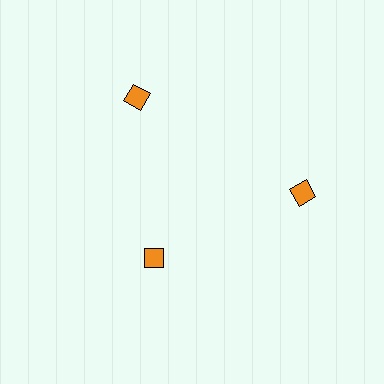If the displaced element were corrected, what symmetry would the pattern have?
It would have 3-fold rotational symmetry — the pattern would map onto itself every 120 degrees.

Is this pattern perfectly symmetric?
No. The 3 orange diamonds are arranged in a ring, but one element near the 7 o'clock position is pulled inward toward the center, breaking the 3-fold rotational symmetry.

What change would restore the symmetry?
The symmetry would be restored by moving it outward, back onto the ring so that all 3 diamonds sit at equal angles and equal distance from the center.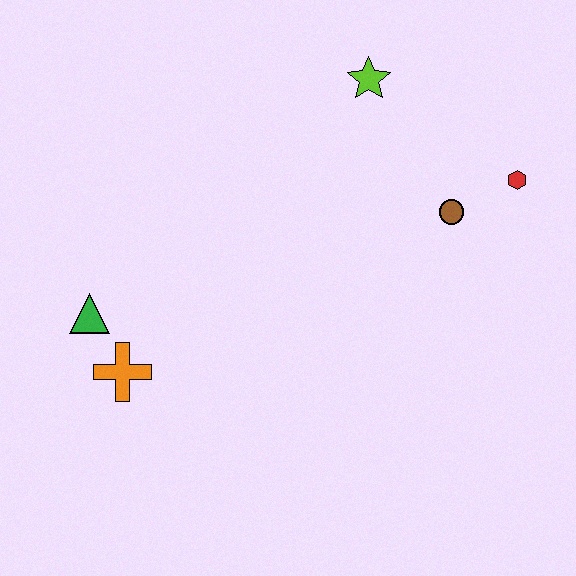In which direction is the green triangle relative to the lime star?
The green triangle is to the left of the lime star.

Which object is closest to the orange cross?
The green triangle is closest to the orange cross.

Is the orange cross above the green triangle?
No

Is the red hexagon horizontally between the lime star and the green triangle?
No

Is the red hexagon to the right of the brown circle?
Yes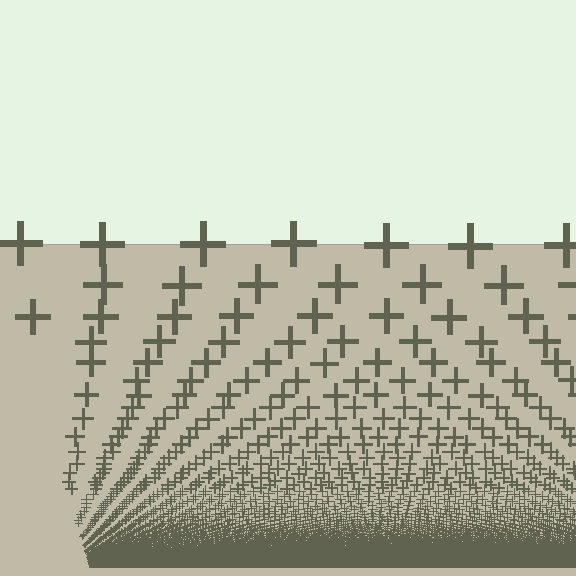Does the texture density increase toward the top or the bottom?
Density increases toward the bottom.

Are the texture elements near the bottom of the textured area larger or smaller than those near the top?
Smaller. The gradient is inverted — elements near the bottom are smaller and denser.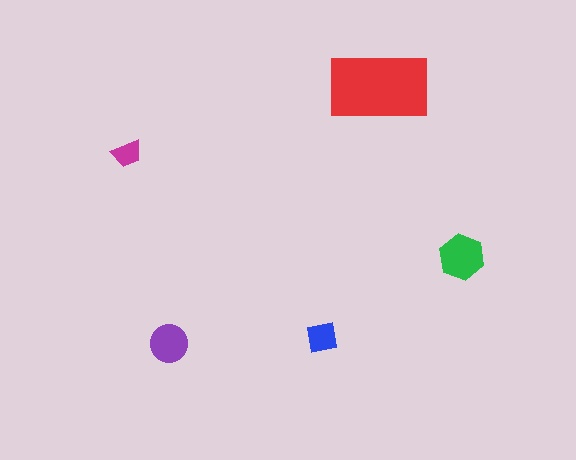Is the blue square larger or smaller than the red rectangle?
Smaller.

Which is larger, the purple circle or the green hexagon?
The green hexagon.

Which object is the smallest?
The magenta trapezoid.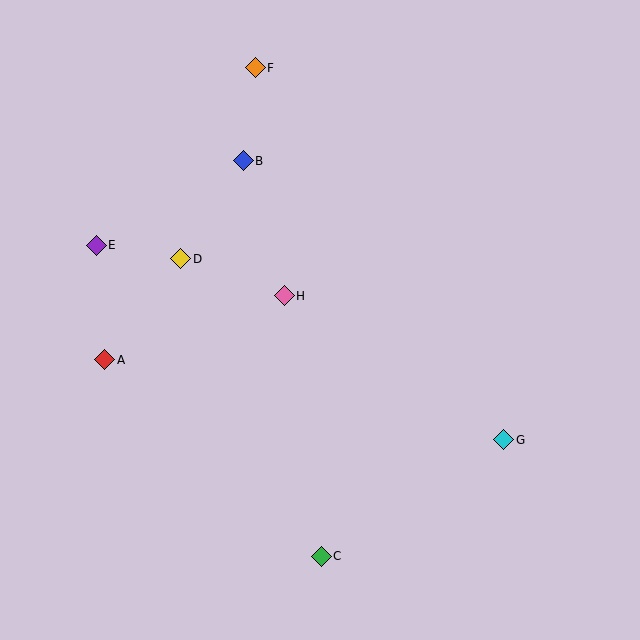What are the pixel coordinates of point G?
Point G is at (504, 440).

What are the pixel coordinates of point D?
Point D is at (181, 259).